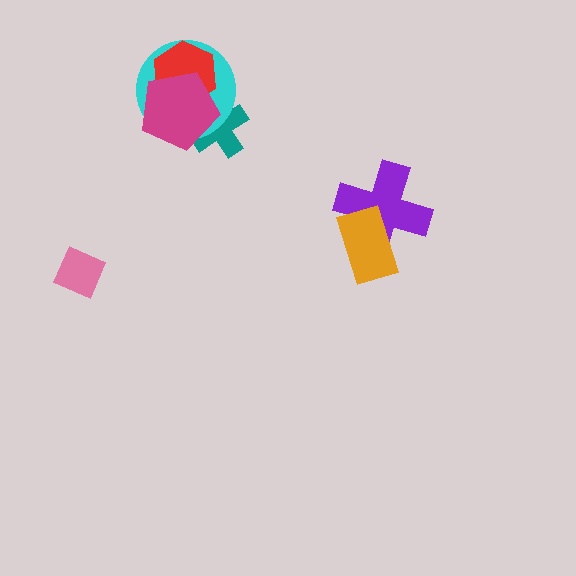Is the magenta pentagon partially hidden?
No, no other shape covers it.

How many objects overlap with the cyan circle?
3 objects overlap with the cyan circle.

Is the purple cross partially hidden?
Yes, it is partially covered by another shape.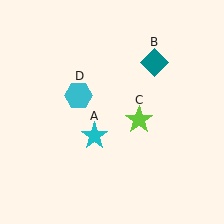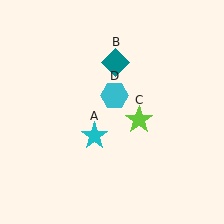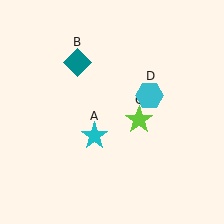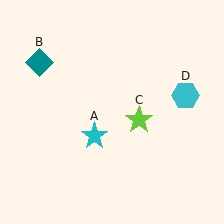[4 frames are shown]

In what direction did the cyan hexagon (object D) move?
The cyan hexagon (object D) moved right.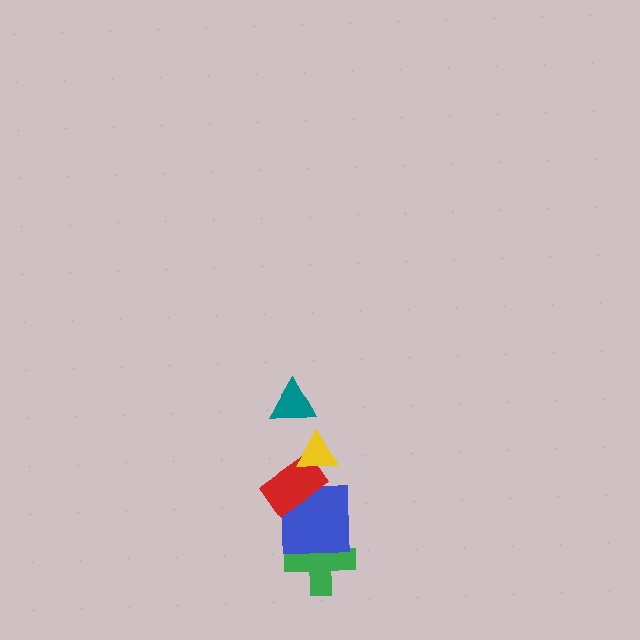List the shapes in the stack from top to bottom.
From top to bottom: the teal triangle, the yellow triangle, the red rectangle, the blue square, the green cross.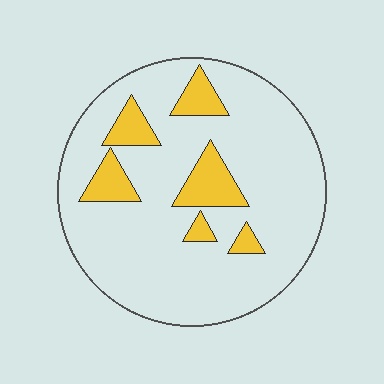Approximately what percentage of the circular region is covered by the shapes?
Approximately 15%.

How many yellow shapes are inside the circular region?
6.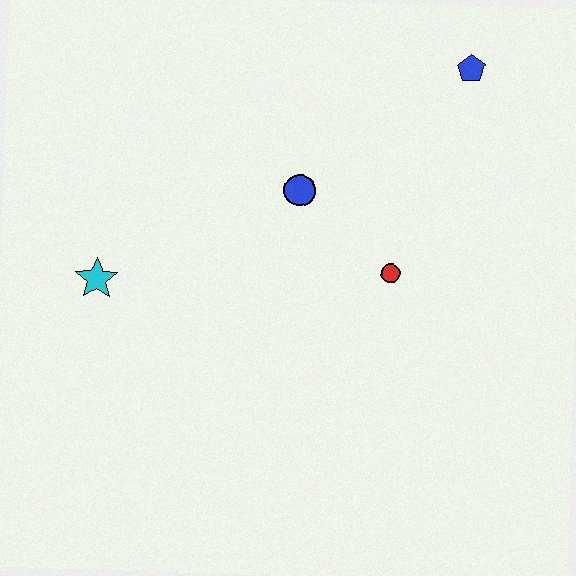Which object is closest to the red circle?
The blue circle is closest to the red circle.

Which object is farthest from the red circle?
The cyan star is farthest from the red circle.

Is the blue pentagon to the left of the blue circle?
No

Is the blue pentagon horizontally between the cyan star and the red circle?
No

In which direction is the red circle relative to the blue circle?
The red circle is to the right of the blue circle.